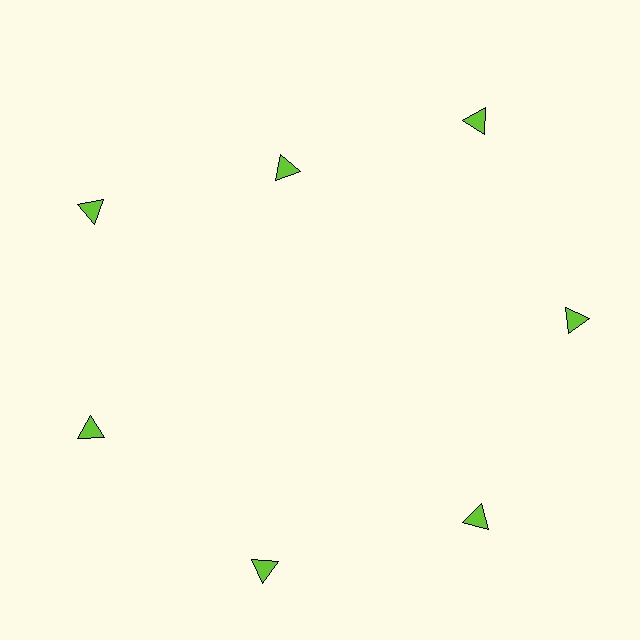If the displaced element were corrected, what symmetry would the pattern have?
It would have 7-fold rotational symmetry — the pattern would map onto itself every 51 degrees.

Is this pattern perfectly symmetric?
No. The 7 lime triangles are arranged in a ring, but one element near the 12 o'clock position is pulled inward toward the center, breaking the 7-fold rotational symmetry.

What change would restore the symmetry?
The symmetry would be restored by moving it outward, back onto the ring so that all 7 triangles sit at equal angles and equal distance from the center.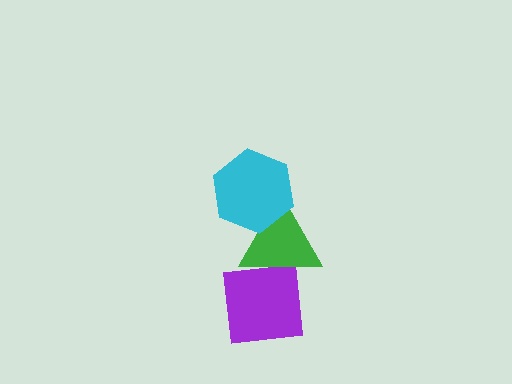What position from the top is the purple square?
The purple square is 3rd from the top.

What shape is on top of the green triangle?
The cyan hexagon is on top of the green triangle.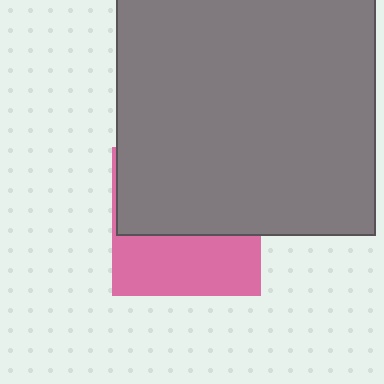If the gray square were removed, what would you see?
You would see the complete pink square.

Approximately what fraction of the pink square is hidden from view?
Roughly 58% of the pink square is hidden behind the gray square.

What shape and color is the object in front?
The object in front is a gray square.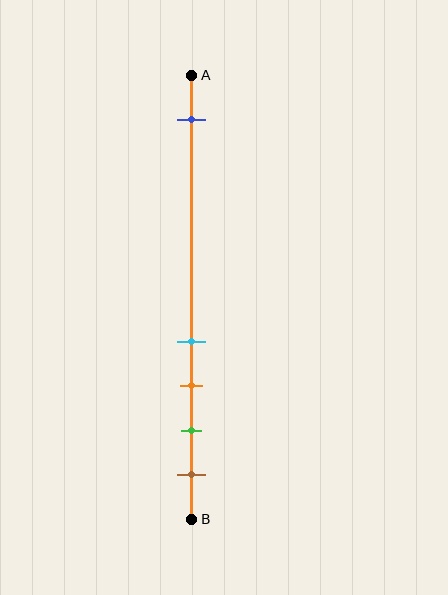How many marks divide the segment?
There are 5 marks dividing the segment.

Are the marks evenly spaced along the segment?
No, the marks are not evenly spaced.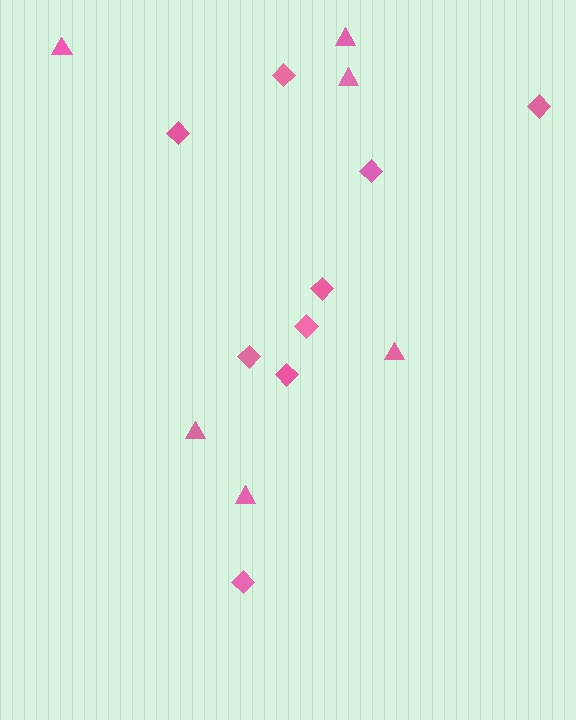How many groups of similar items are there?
There are 2 groups: one group of diamonds (9) and one group of triangles (6).